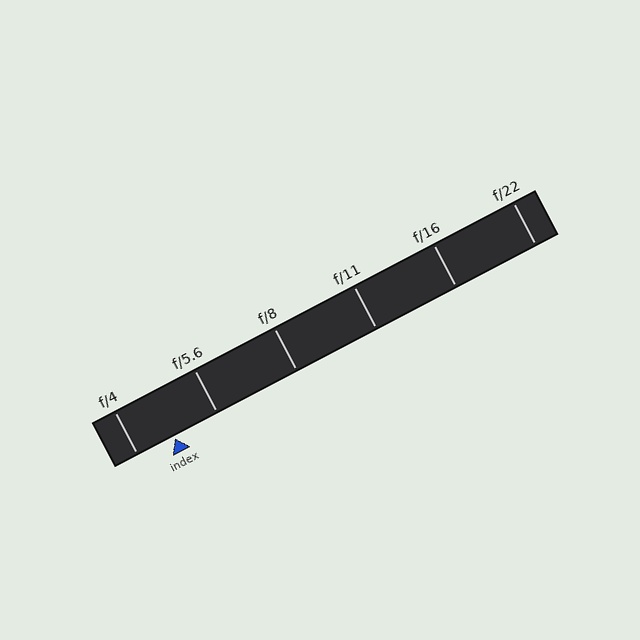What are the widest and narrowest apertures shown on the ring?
The widest aperture shown is f/4 and the narrowest is f/22.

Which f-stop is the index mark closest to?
The index mark is closest to f/4.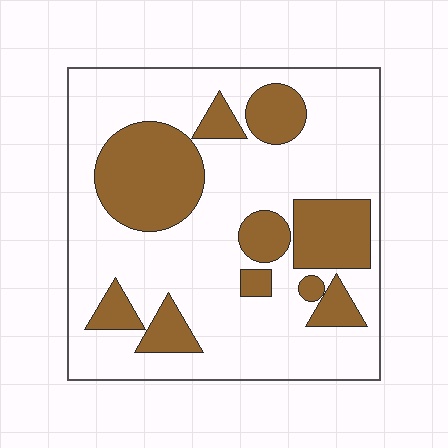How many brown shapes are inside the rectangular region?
10.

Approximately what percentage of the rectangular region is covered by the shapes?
Approximately 30%.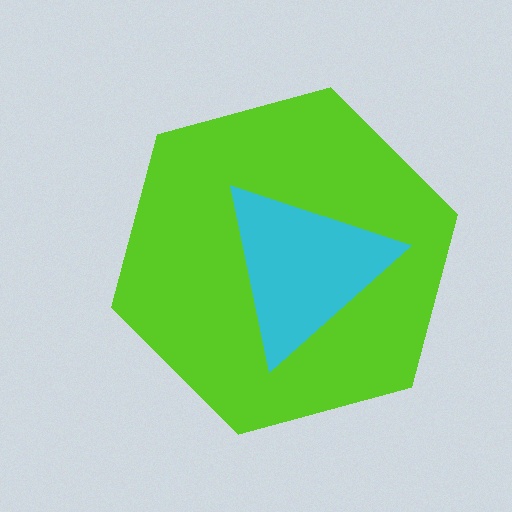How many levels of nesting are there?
2.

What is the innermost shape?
The cyan triangle.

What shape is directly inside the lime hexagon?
The cyan triangle.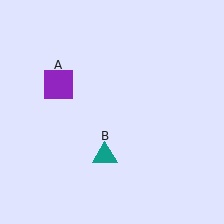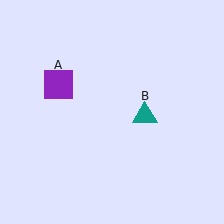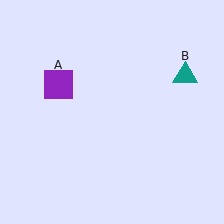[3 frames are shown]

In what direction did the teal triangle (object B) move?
The teal triangle (object B) moved up and to the right.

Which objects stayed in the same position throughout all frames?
Purple square (object A) remained stationary.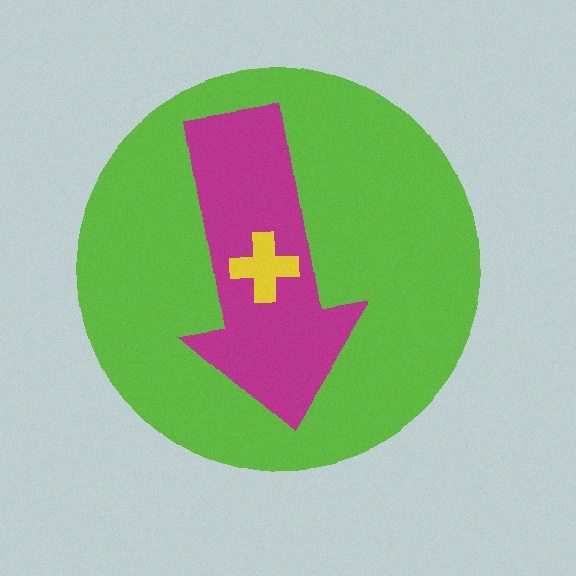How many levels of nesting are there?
3.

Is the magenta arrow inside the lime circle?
Yes.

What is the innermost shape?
The yellow cross.